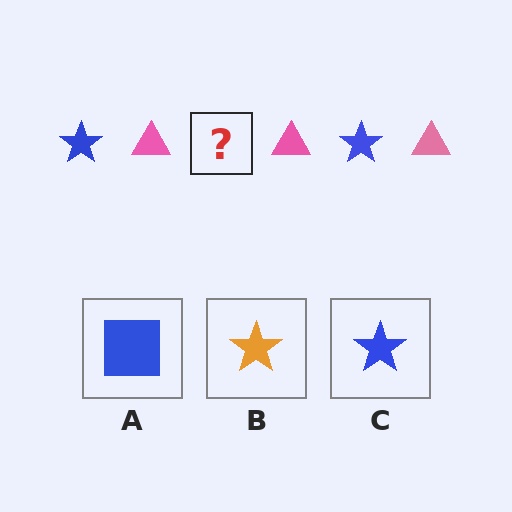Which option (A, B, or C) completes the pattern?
C.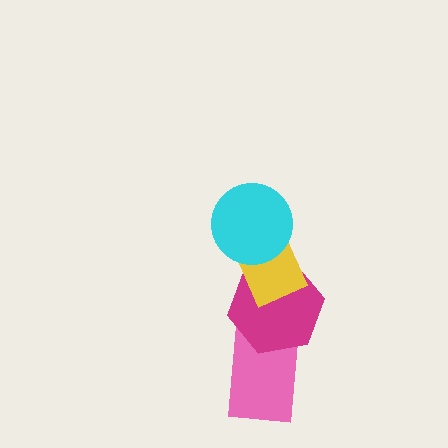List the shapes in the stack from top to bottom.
From top to bottom: the cyan circle, the yellow rectangle, the magenta hexagon, the pink rectangle.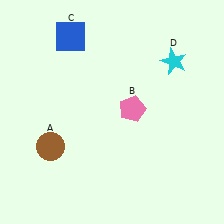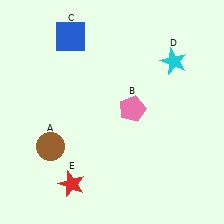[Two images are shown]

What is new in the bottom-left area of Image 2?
A red star (E) was added in the bottom-left area of Image 2.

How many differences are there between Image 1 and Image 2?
There is 1 difference between the two images.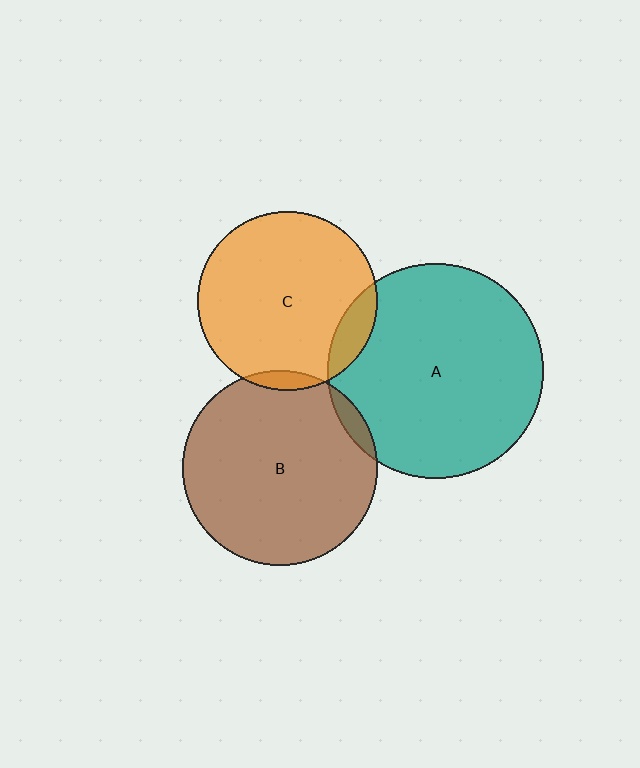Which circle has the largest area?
Circle A (teal).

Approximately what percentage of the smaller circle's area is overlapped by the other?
Approximately 10%.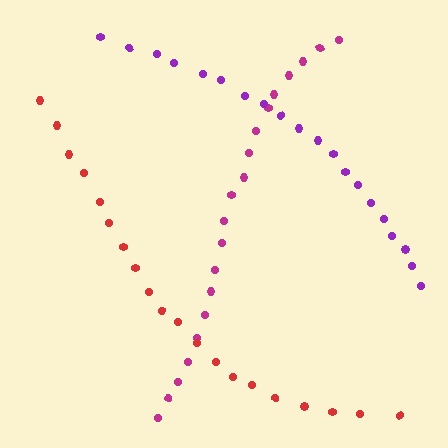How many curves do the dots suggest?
There are 3 distinct paths.